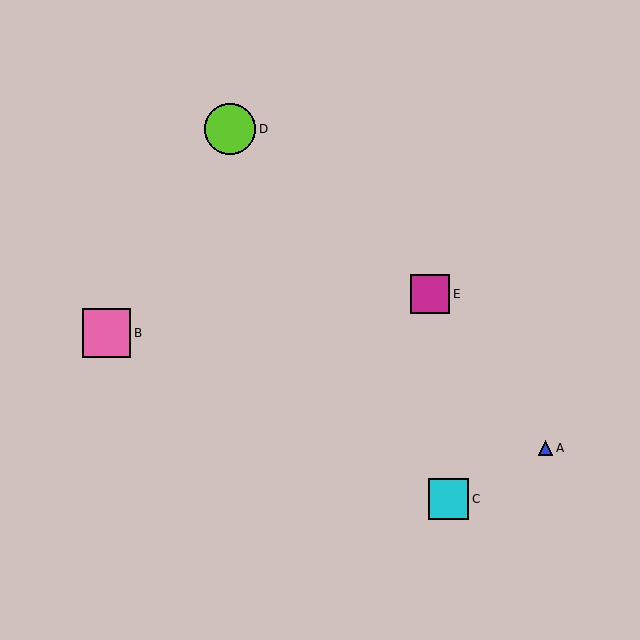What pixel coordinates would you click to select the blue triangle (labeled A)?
Click at (546, 448) to select the blue triangle A.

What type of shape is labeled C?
Shape C is a cyan square.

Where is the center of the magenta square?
The center of the magenta square is at (430, 294).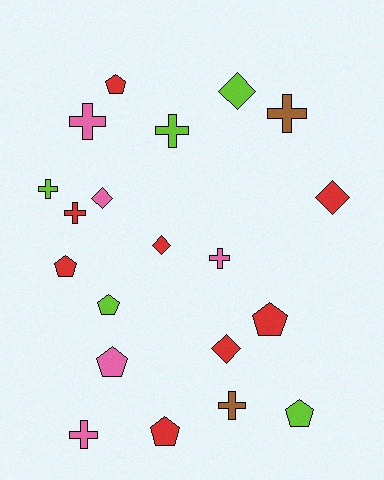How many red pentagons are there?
There are 4 red pentagons.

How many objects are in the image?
There are 20 objects.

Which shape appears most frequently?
Cross, with 8 objects.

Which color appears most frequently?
Red, with 8 objects.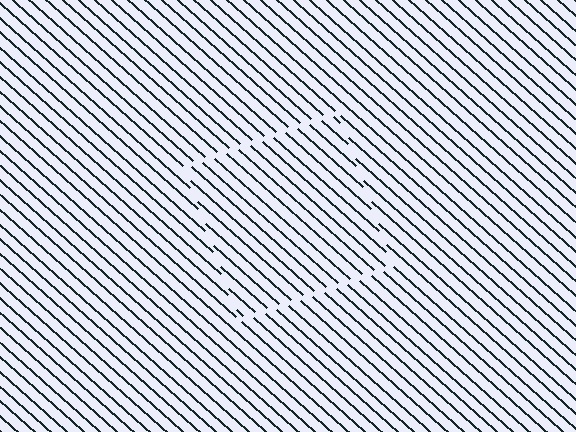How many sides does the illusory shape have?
4 sides — the line-ends trace a square.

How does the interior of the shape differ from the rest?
The interior of the shape contains the same grating, shifted by half a period — the contour is defined by the phase discontinuity where line-ends from the inner and outer gratings abut.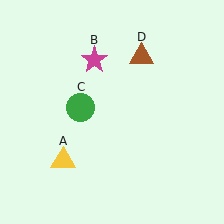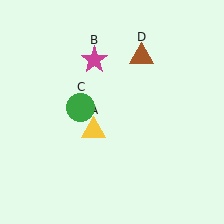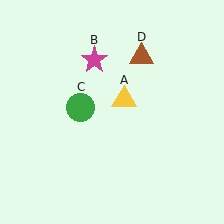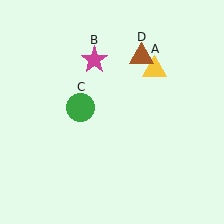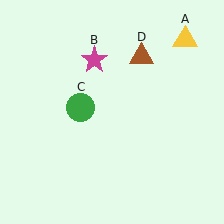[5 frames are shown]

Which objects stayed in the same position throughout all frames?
Magenta star (object B) and green circle (object C) and brown triangle (object D) remained stationary.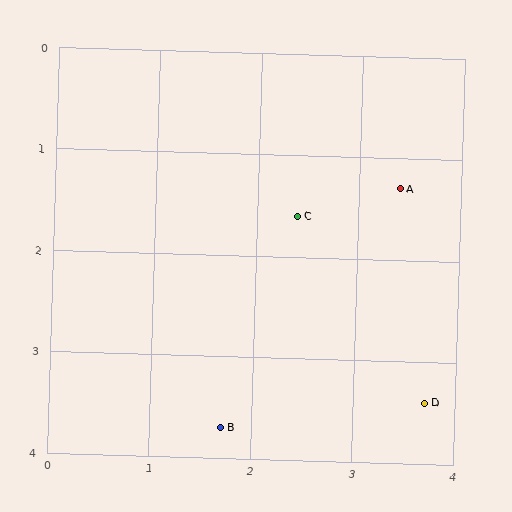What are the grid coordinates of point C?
Point C is at approximately (2.4, 1.6).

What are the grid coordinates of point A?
Point A is at approximately (3.4, 1.3).